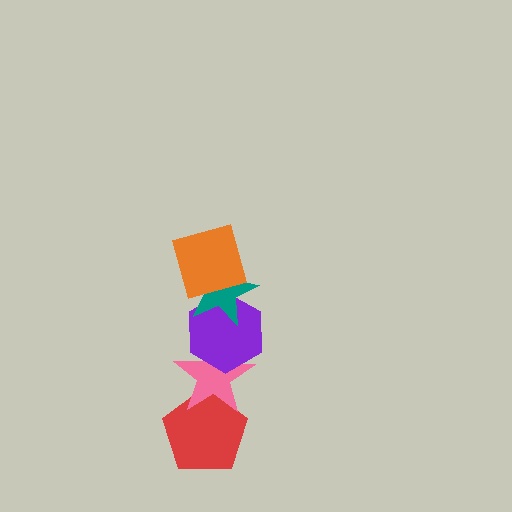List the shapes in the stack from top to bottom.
From top to bottom: the orange square, the teal star, the purple hexagon, the pink star, the red pentagon.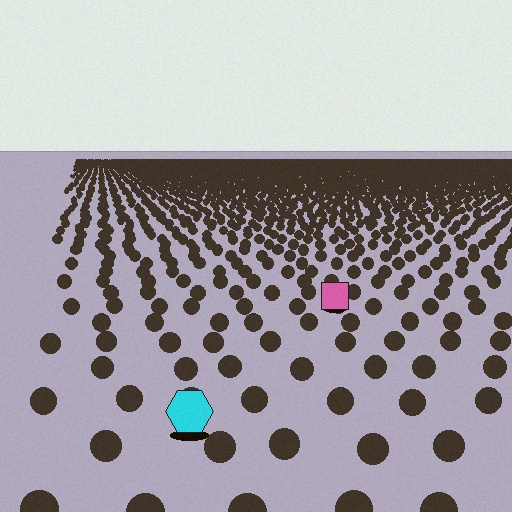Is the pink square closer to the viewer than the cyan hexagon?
No. The cyan hexagon is closer — you can tell from the texture gradient: the ground texture is coarser near it.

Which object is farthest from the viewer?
The pink square is farthest from the viewer. It appears smaller and the ground texture around it is denser.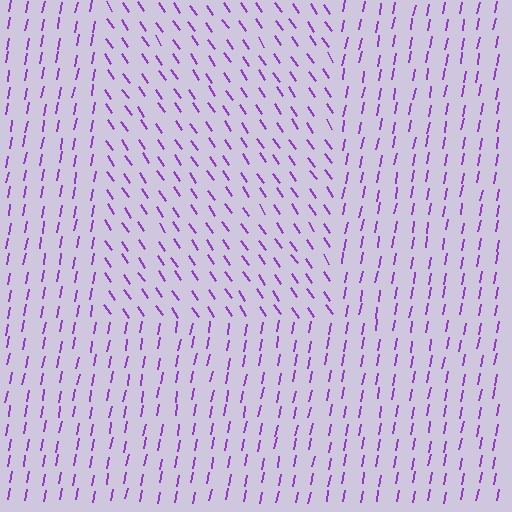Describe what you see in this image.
The image is filled with small purple line segments. A rectangle region in the image has lines oriented differently from the surrounding lines, creating a visible texture boundary.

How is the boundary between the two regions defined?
The boundary is defined purely by a change in line orientation (approximately 45 degrees difference). All lines are the same color and thickness.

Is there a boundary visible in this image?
Yes, there is a texture boundary formed by a change in line orientation.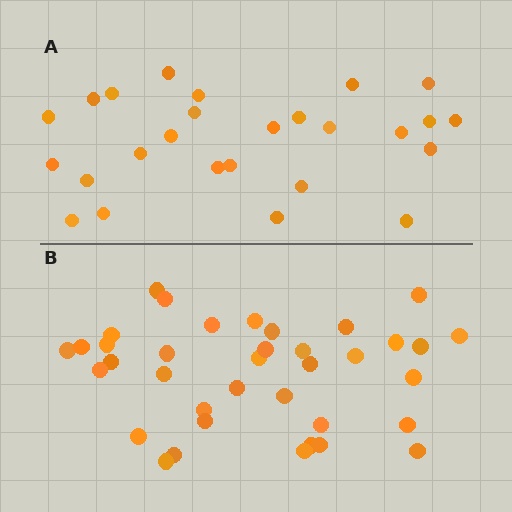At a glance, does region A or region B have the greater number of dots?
Region B (the bottom region) has more dots.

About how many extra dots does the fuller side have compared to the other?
Region B has roughly 12 or so more dots than region A.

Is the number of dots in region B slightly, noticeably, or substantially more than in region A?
Region B has noticeably more, but not dramatically so. The ratio is roughly 1.4 to 1.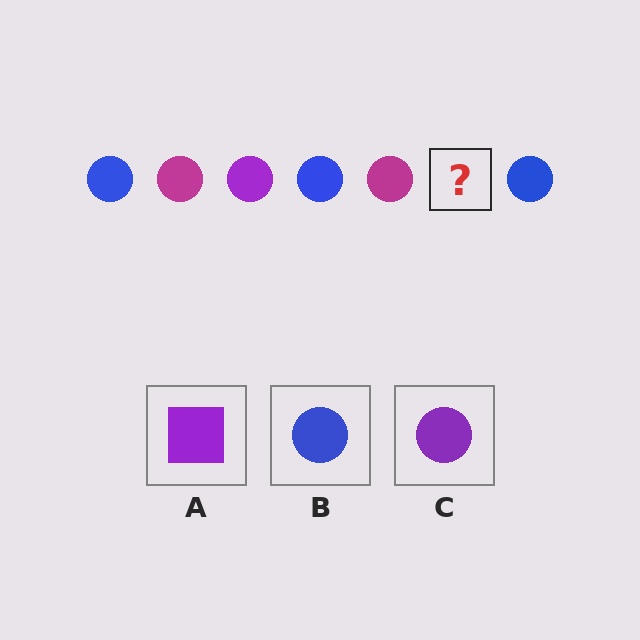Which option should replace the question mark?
Option C.